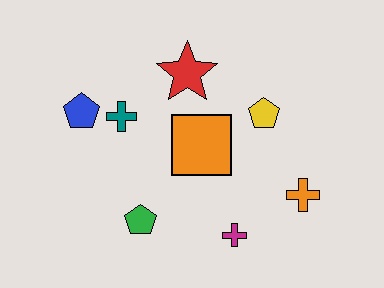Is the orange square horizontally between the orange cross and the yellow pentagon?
No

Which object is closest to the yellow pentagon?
The orange square is closest to the yellow pentagon.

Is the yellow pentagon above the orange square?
Yes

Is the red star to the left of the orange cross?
Yes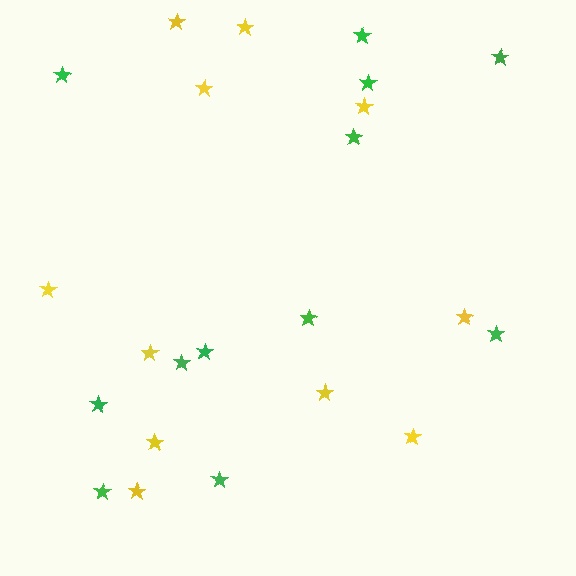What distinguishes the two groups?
There are 2 groups: one group of green stars (12) and one group of yellow stars (11).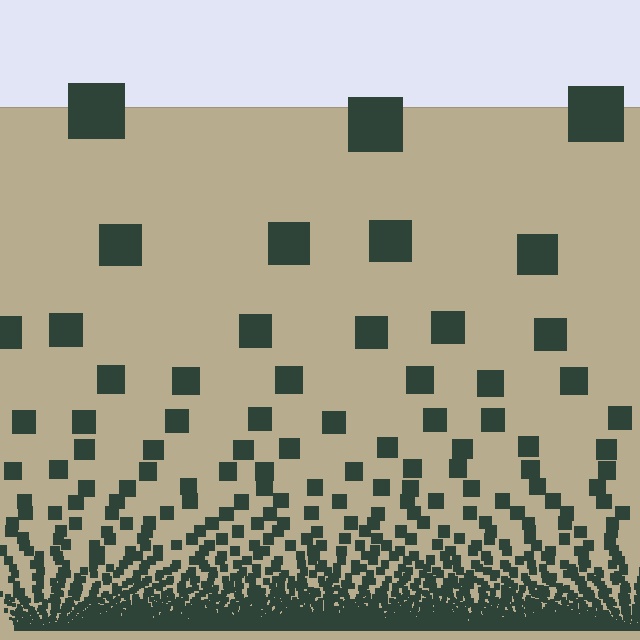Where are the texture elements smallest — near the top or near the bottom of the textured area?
Near the bottom.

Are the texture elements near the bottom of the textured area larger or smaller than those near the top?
Smaller. The gradient is inverted — elements near the bottom are smaller and denser.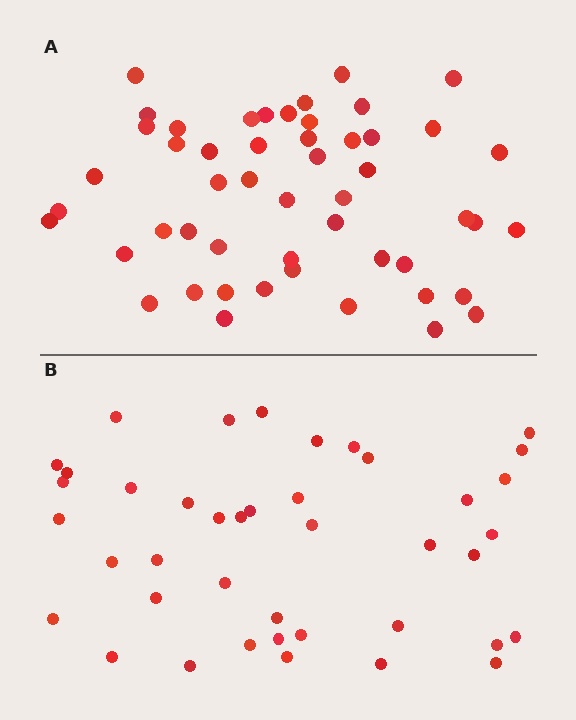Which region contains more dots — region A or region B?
Region A (the top region) has more dots.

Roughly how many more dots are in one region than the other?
Region A has roughly 10 or so more dots than region B.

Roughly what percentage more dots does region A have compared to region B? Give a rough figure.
About 25% more.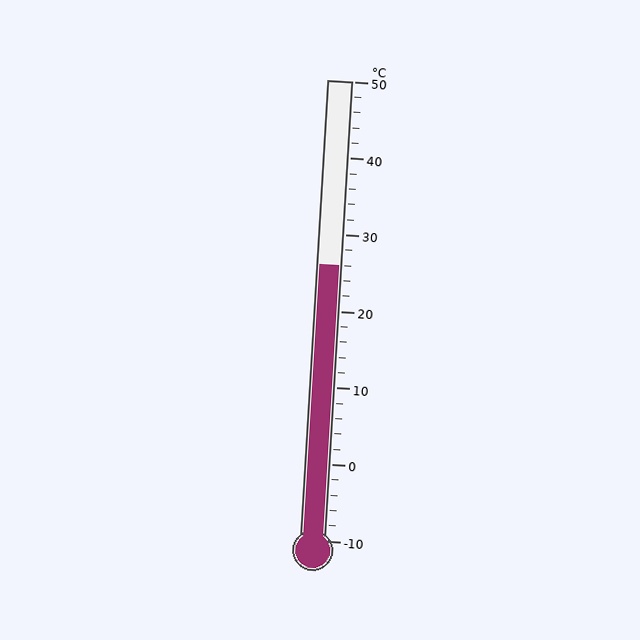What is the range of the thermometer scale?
The thermometer scale ranges from -10°C to 50°C.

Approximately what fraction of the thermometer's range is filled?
The thermometer is filled to approximately 60% of its range.